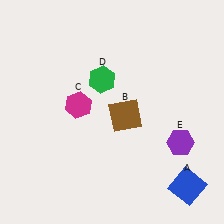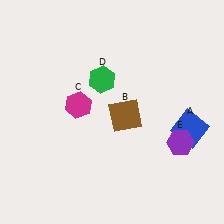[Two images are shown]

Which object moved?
The blue square (A) moved up.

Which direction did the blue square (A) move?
The blue square (A) moved up.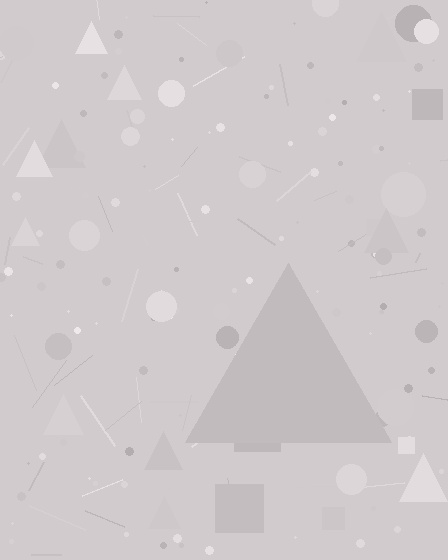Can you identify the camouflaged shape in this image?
The camouflaged shape is a triangle.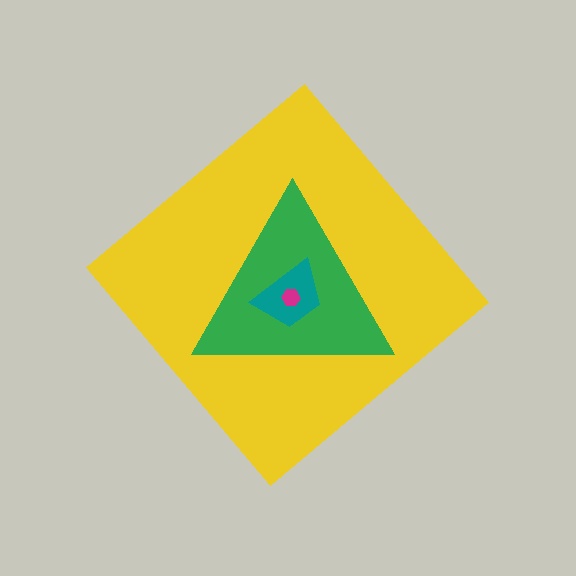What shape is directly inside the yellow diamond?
The green triangle.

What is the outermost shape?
The yellow diamond.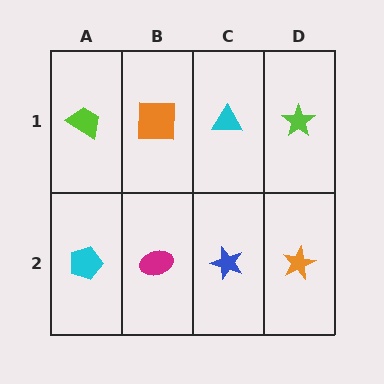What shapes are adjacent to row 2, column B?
An orange square (row 1, column B), a cyan pentagon (row 2, column A), a blue star (row 2, column C).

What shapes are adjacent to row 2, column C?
A cyan triangle (row 1, column C), a magenta ellipse (row 2, column B), an orange star (row 2, column D).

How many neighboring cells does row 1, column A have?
2.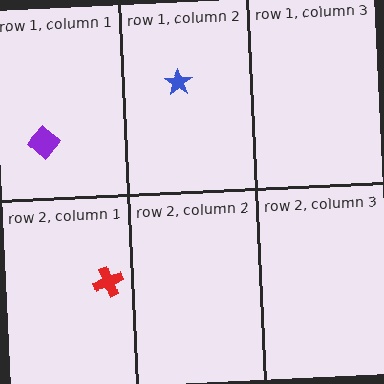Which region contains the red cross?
The row 2, column 1 region.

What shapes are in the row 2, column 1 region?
The red cross.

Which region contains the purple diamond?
The row 1, column 1 region.